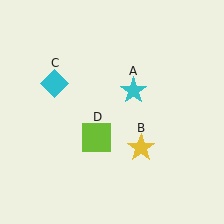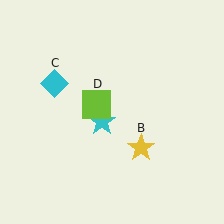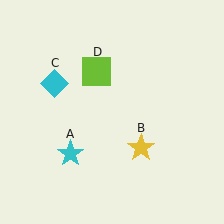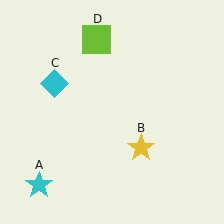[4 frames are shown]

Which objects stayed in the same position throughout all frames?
Yellow star (object B) and cyan diamond (object C) remained stationary.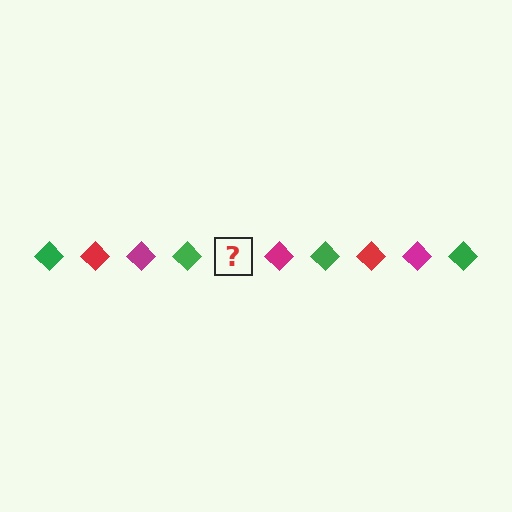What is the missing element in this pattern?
The missing element is a red diamond.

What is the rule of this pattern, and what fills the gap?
The rule is that the pattern cycles through green, red, magenta diamonds. The gap should be filled with a red diamond.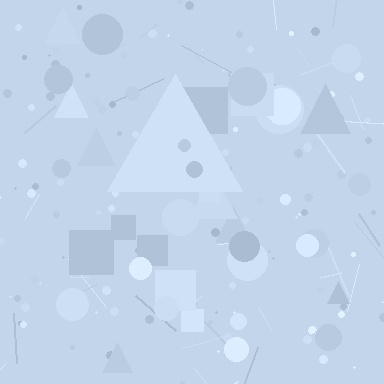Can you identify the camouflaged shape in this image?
The camouflaged shape is a triangle.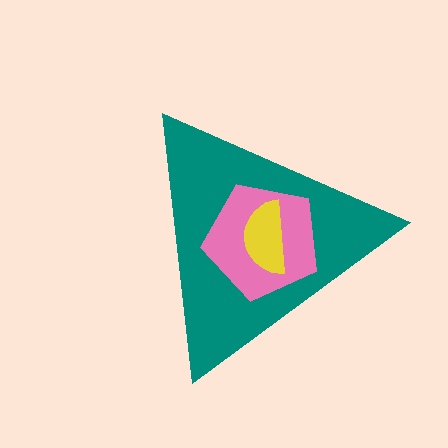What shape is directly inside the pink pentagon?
The yellow semicircle.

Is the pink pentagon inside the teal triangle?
Yes.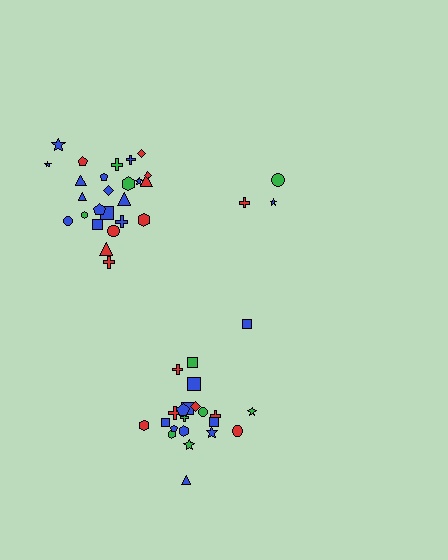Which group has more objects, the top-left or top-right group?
The top-left group.